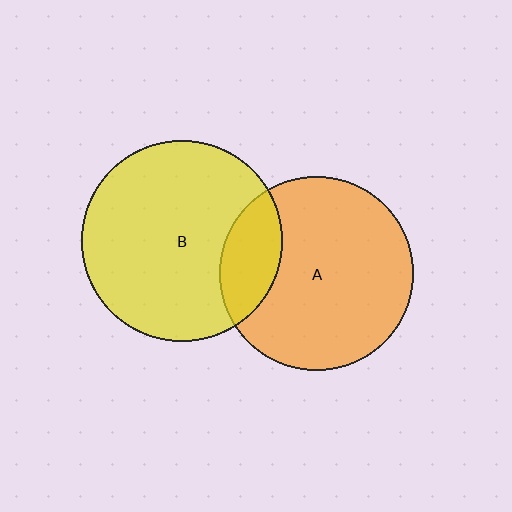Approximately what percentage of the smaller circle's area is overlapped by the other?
Approximately 20%.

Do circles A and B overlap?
Yes.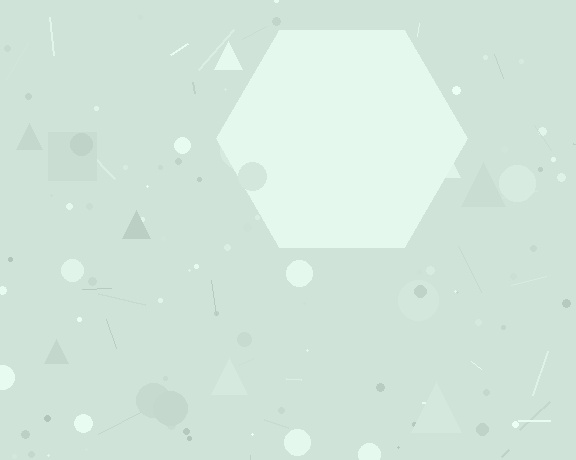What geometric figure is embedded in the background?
A hexagon is embedded in the background.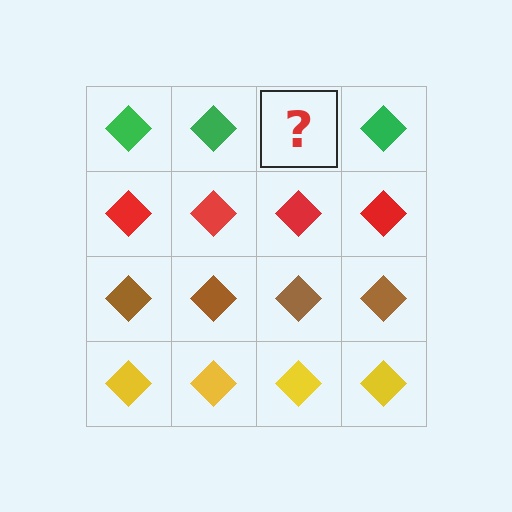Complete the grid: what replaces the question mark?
The question mark should be replaced with a green diamond.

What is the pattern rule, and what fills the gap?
The rule is that each row has a consistent color. The gap should be filled with a green diamond.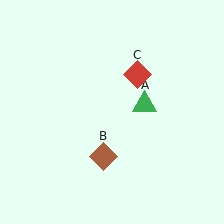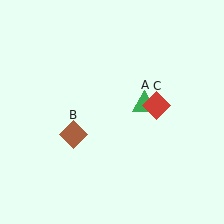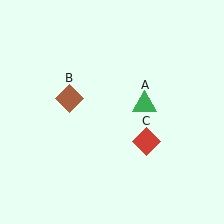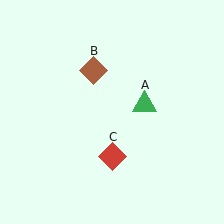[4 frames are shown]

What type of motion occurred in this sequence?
The brown diamond (object B), red diamond (object C) rotated clockwise around the center of the scene.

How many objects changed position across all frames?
2 objects changed position: brown diamond (object B), red diamond (object C).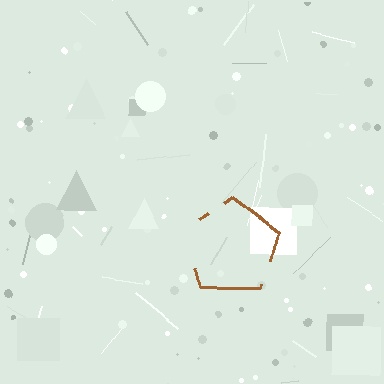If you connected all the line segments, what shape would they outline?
They would outline a pentagon.